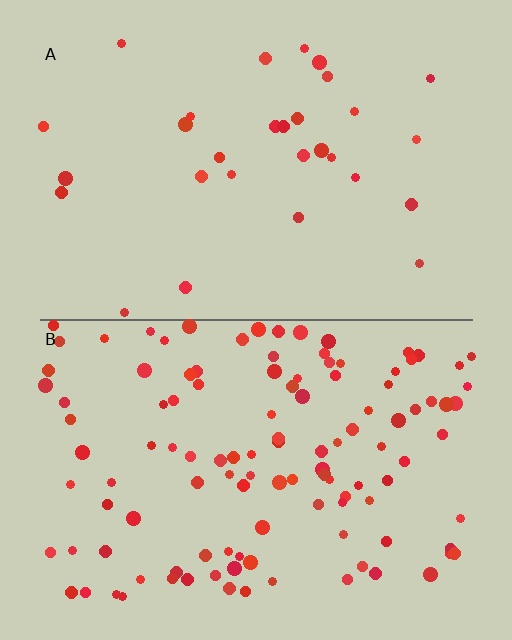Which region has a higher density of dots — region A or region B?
B (the bottom).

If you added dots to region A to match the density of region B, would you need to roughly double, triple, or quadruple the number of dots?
Approximately quadruple.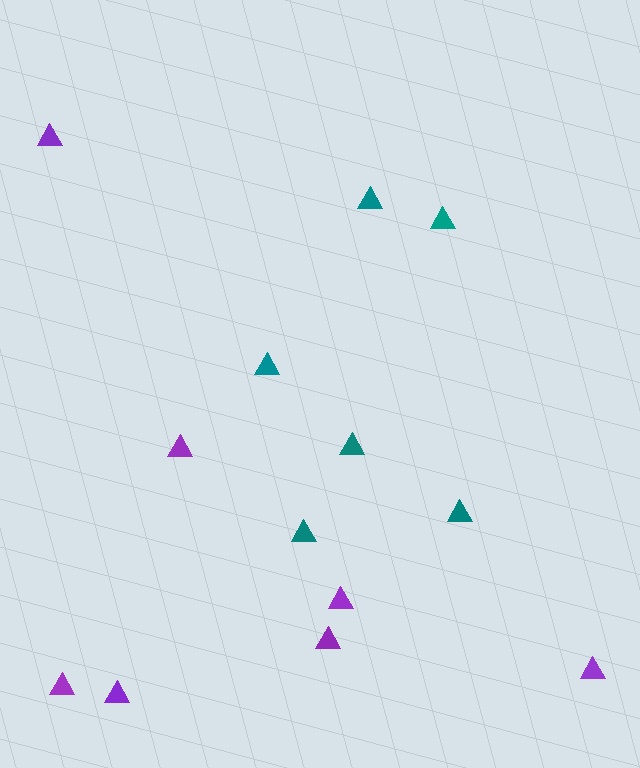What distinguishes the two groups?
There are 2 groups: one group of teal triangles (6) and one group of purple triangles (7).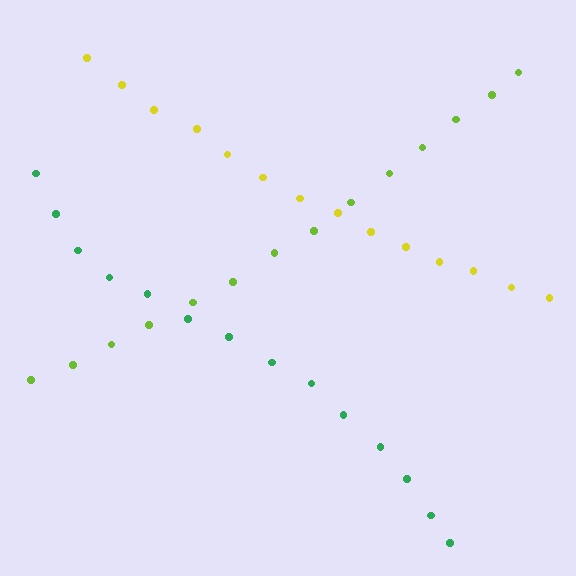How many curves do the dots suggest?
There are 3 distinct paths.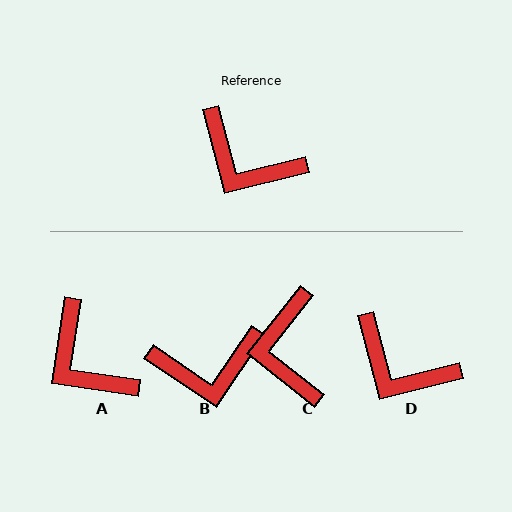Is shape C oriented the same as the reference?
No, it is off by about 53 degrees.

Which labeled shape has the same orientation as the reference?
D.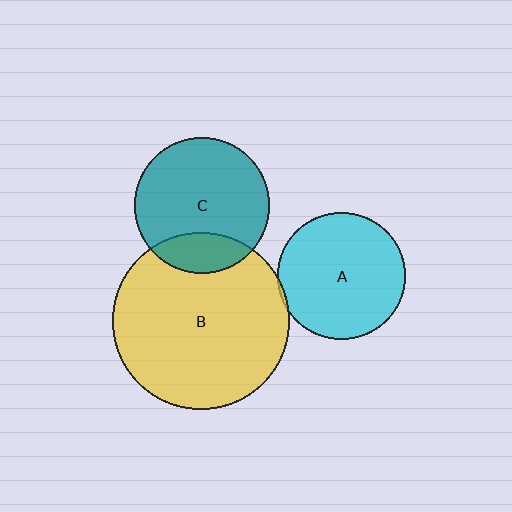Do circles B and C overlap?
Yes.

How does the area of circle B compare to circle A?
Approximately 1.9 times.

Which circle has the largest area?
Circle B (yellow).